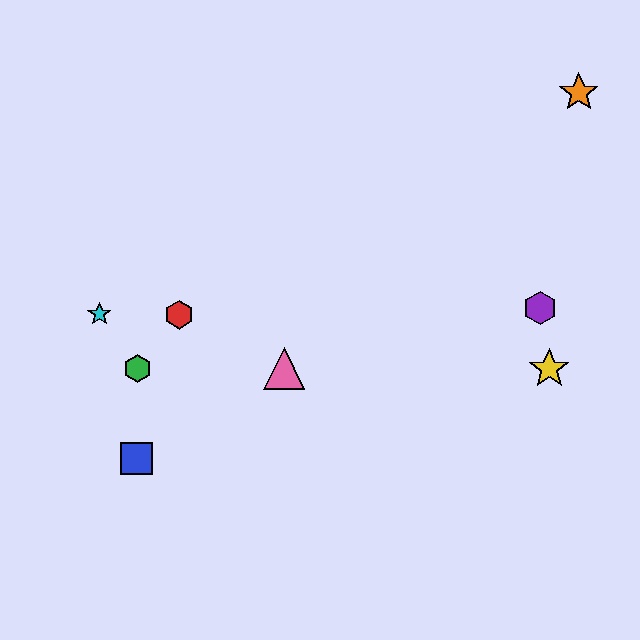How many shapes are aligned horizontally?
3 shapes (the green hexagon, the yellow star, the pink triangle) are aligned horizontally.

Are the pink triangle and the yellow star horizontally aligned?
Yes, both are at y≈369.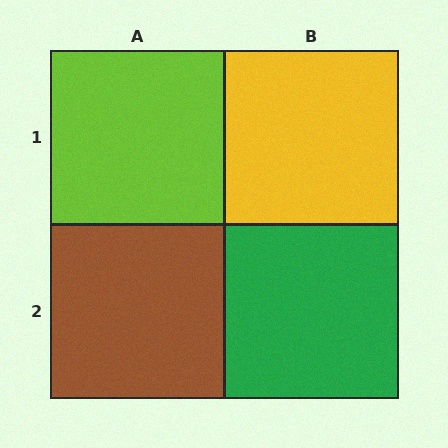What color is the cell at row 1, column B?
Yellow.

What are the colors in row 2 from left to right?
Brown, green.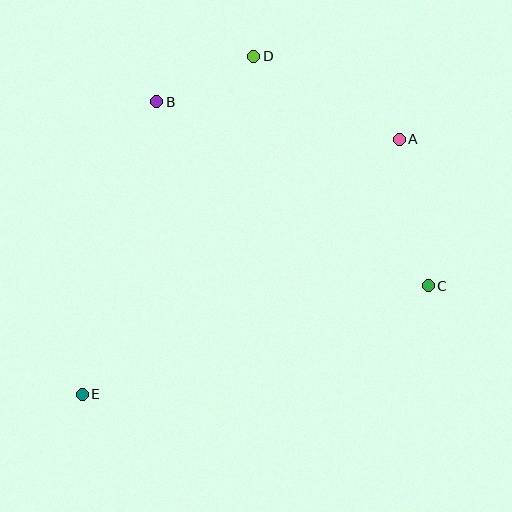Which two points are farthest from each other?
Points A and E are farthest from each other.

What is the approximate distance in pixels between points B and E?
The distance between B and E is approximately 302 pixels.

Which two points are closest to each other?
Points B and D are closest to each other.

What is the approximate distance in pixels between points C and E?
The distance between C and E is approximately 362 pixels.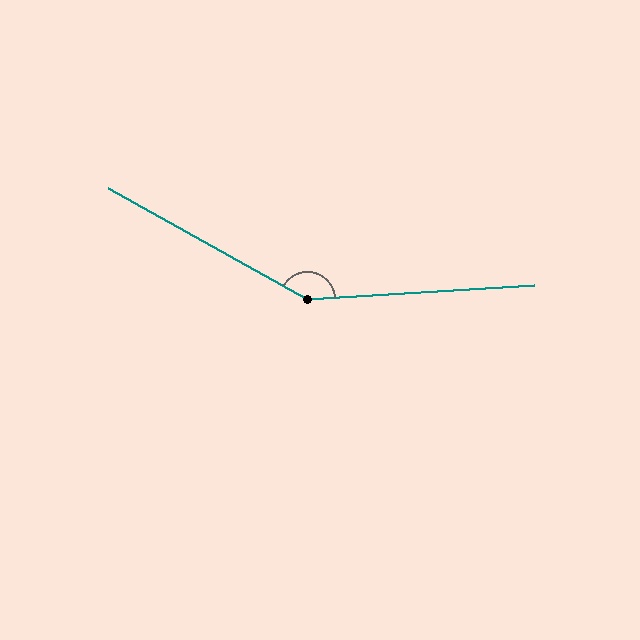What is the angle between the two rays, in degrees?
Approximately 147 degrees.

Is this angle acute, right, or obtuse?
It is obtuse.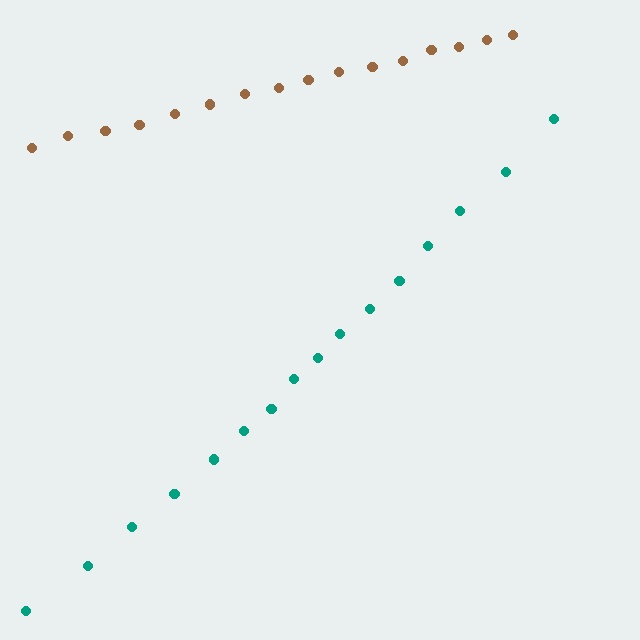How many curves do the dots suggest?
There are 2 distinct paths.